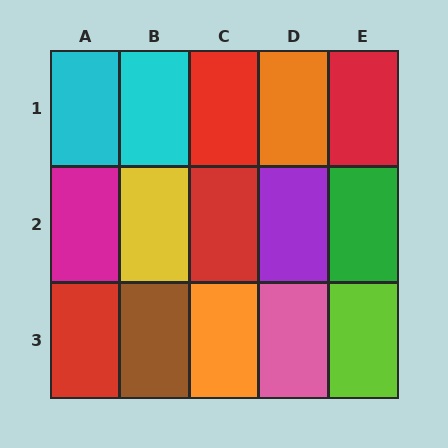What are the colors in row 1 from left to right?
Cyan, cyan, red, orange, red.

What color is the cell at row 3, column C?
Orange.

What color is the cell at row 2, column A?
Magenta.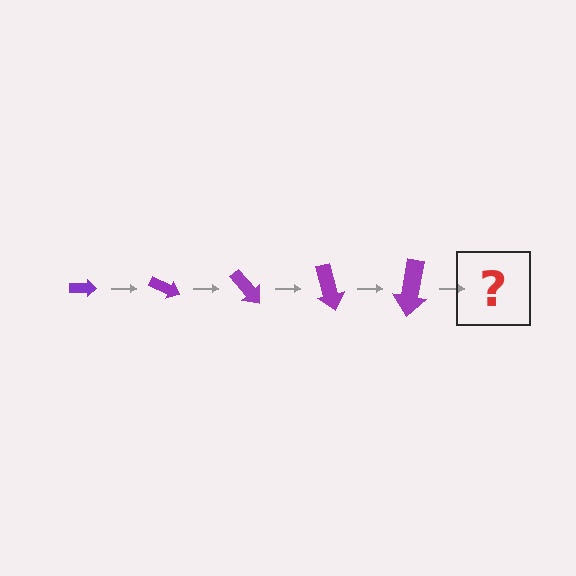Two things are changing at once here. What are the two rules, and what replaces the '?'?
The two rules are that the arrow grows larger each step and it rotates 25 degrees each step. The '?' should be an arrow, larger than the previous one and rotated 125 degrees from the start.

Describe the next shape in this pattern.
It should be an arrow, larger than the previous one and rotated 125 degrees from the start.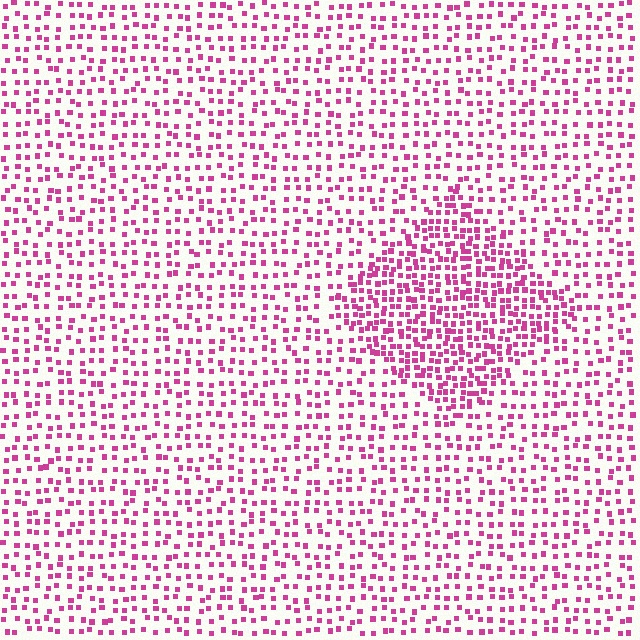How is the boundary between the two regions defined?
The boundary is defined by a change in element density (approximately 1.9x ratio). All elements are the same color, size, and shape.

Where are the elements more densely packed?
The elements are more densely packed inside the diamond boundary.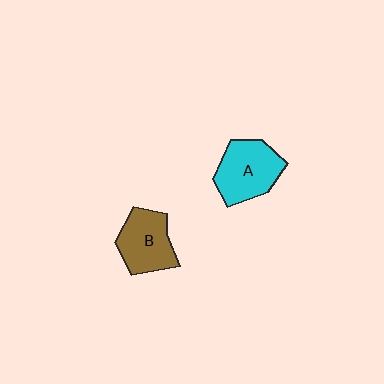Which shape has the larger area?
Shape A (cyan).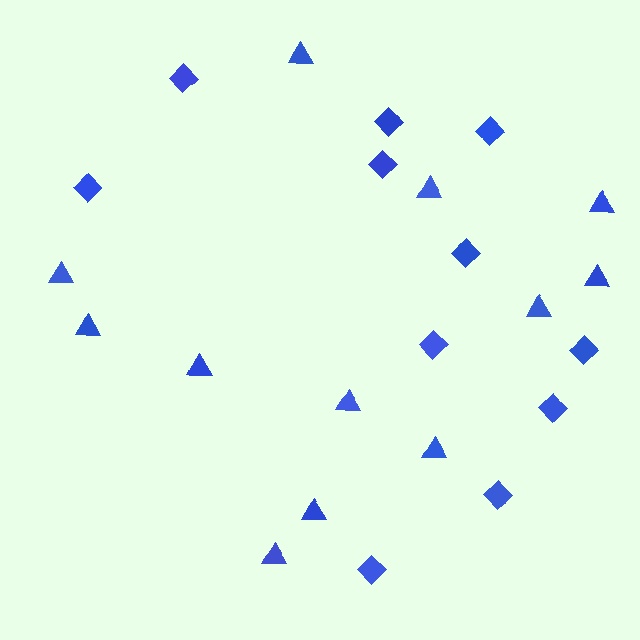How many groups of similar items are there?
There are 2 groups: one group of triangles (12) and one group of diamonds (11).